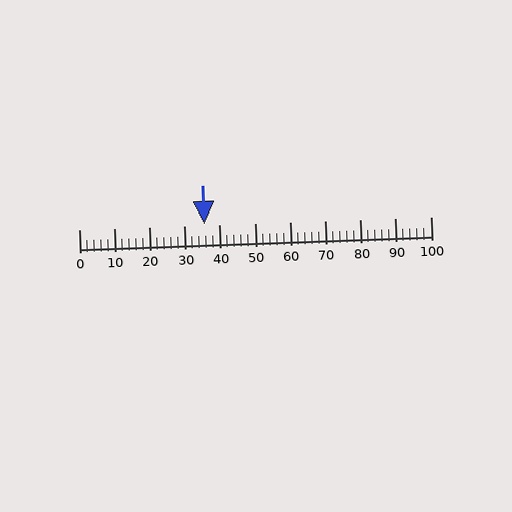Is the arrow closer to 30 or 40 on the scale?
The arrow is closer to 40.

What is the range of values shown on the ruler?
The ruler shows values from 0 to 100.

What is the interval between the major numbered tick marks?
The major tick marks are spaced 10 units apart.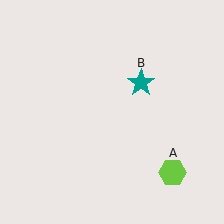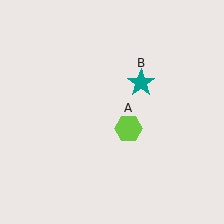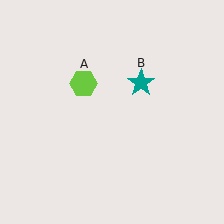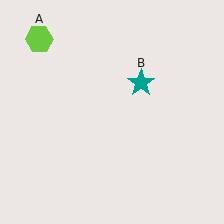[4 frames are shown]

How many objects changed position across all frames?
1 object changed position: lime hexagon (object A).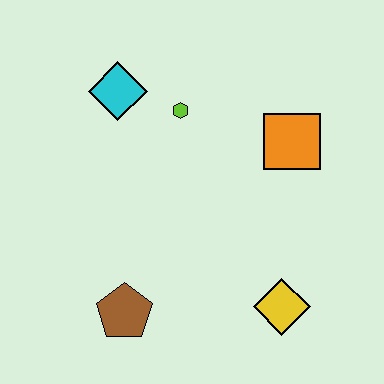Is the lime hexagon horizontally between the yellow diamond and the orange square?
No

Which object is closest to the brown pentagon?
The yellow diamond is closest to the brown pentagon.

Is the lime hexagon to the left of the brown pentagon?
No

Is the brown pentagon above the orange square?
No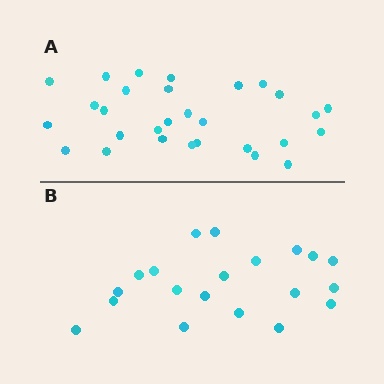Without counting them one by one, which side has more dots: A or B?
Region A (the top region) has more dots.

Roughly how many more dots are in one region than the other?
Region A has roughly 8 or so more dots than region B.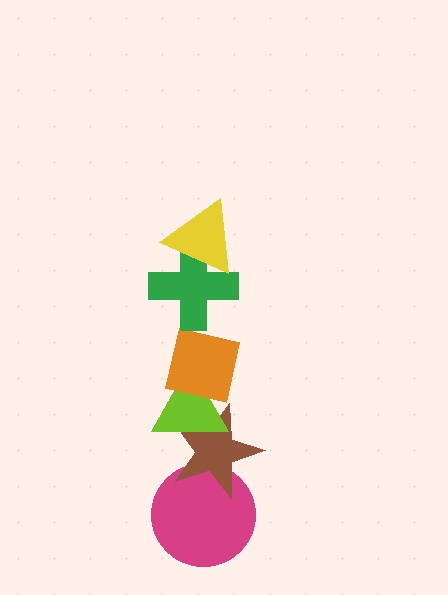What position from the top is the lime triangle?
The lime triangle is 4th from the top.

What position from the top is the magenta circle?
The magenta circle is 6th from the top.